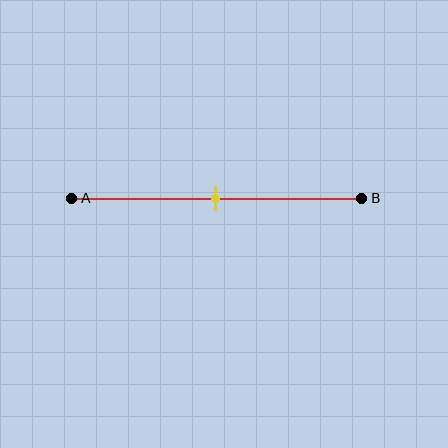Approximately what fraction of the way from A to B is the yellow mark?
The yellow mark is approximately 50% of the way from A to B.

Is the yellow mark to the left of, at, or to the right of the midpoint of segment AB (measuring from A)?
The yellow mark is approximately at the midpoint of segment AB.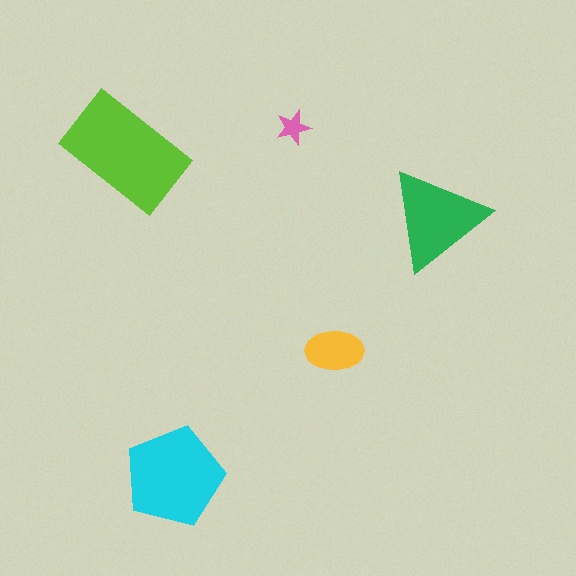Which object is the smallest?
The pink star.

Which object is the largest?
The lime rectangle.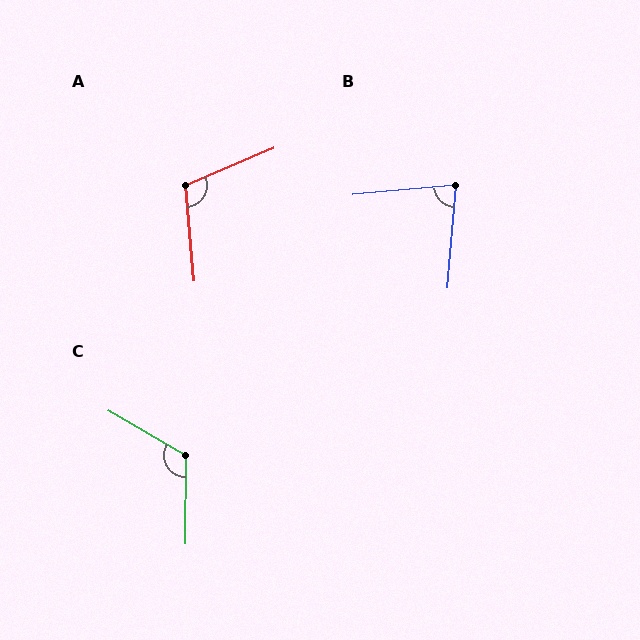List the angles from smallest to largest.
B (80°), A (108°), C (120°).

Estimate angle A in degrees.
Approximately 108 degrees.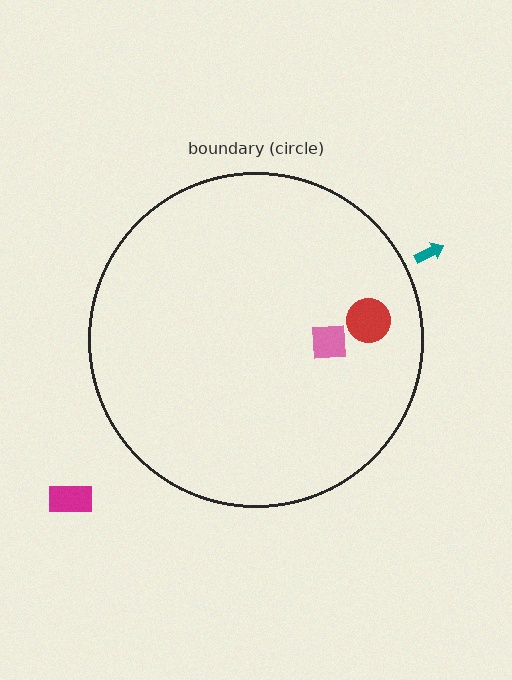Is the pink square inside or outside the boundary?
Inside.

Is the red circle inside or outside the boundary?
Inside.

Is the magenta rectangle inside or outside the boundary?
Outside.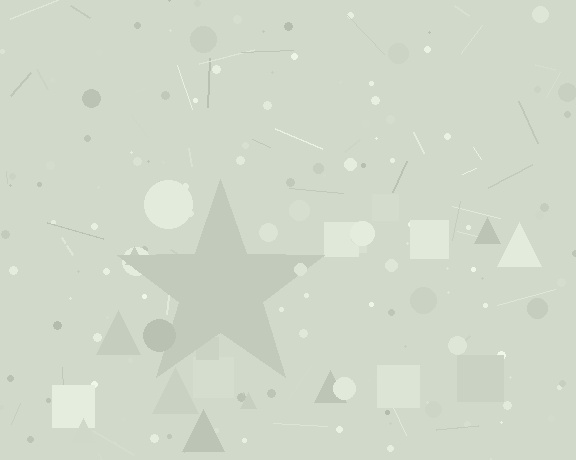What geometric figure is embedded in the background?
A star is embedded in the background.